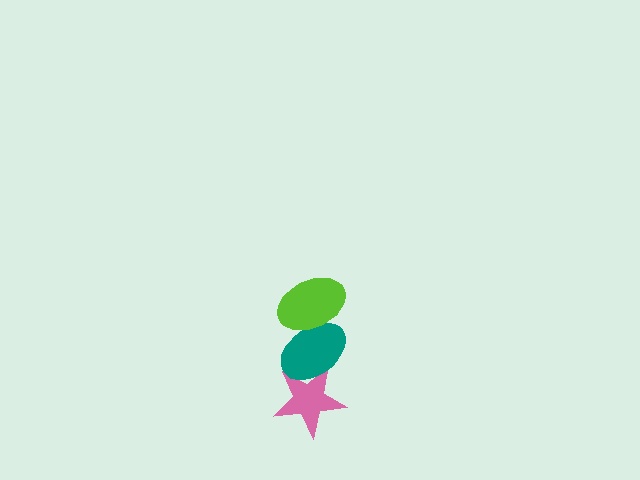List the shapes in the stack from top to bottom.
From top to bottom: the lime ellipse, the teal ellipse, the pink star.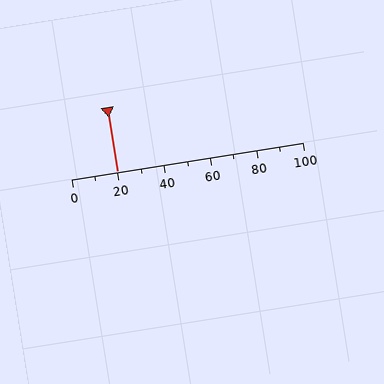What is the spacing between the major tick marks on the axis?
The major ticks are spaced 20 apart.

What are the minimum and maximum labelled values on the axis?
The axis runs from 0 to 100.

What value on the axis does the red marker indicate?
The marker indicates approximately 20.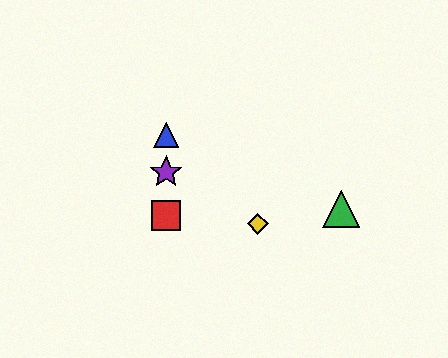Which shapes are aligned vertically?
The red square, the blue triangle, the purple star are aligned vertically.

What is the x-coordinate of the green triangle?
The green triangle is at x≈341.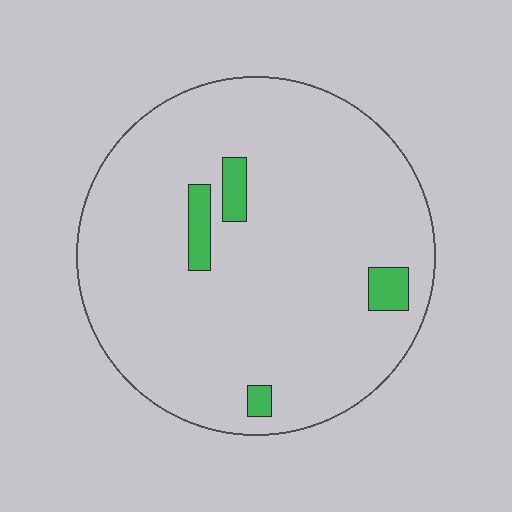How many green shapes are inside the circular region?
4.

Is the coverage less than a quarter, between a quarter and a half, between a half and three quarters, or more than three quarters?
Less than a quarter.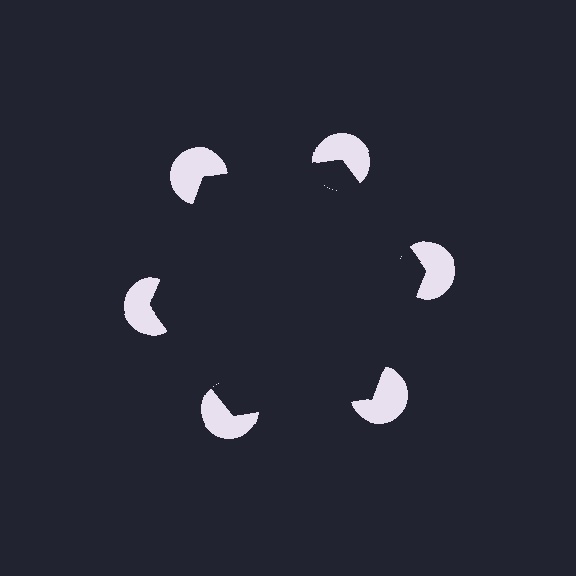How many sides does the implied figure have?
6 sides.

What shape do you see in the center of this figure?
An illusory hexagon — its edges are inferred from the aligned wedge cuts in the pac-man discs, not physically drawn.